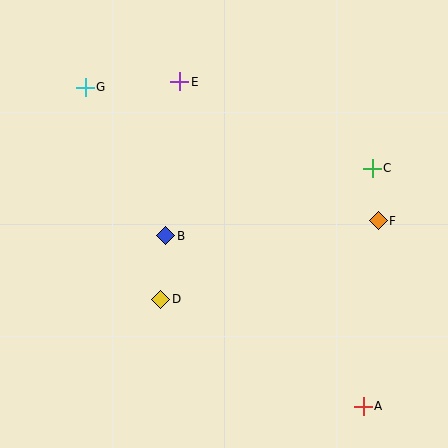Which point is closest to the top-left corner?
Point G is closest to the top-left corner.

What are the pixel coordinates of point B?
Point B is at (166, 236).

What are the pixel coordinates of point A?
Point A is at (363, 406).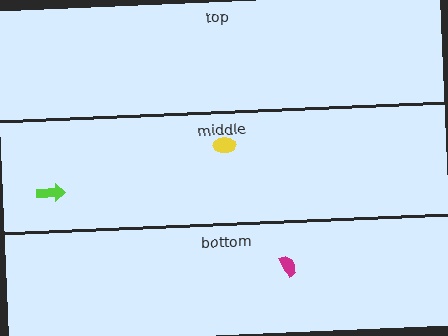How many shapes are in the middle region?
2.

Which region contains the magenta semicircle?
The bottom region.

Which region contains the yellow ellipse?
The middle region.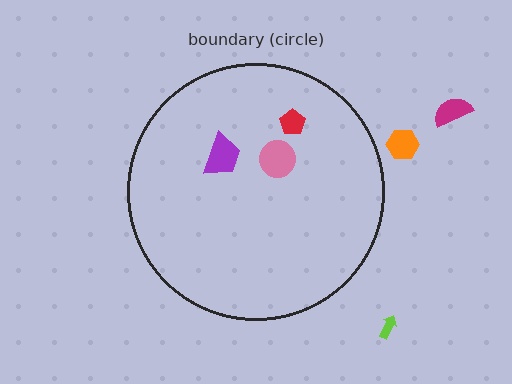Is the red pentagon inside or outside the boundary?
Inside.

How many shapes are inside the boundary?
3 inside, 3 outside.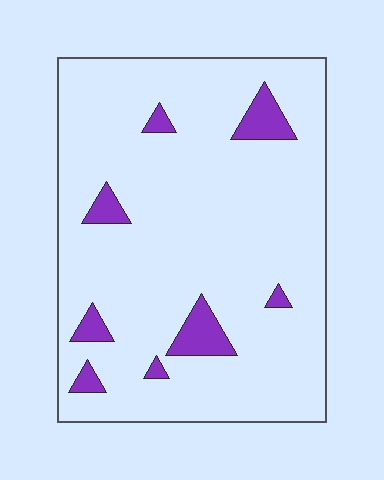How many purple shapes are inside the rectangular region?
8.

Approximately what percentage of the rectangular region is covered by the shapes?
Approximately 10%.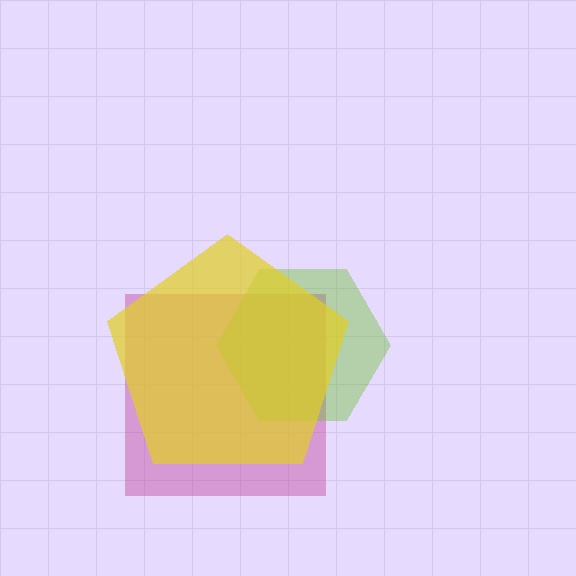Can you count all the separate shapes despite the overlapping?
Yes, there are 3 separate shapes.